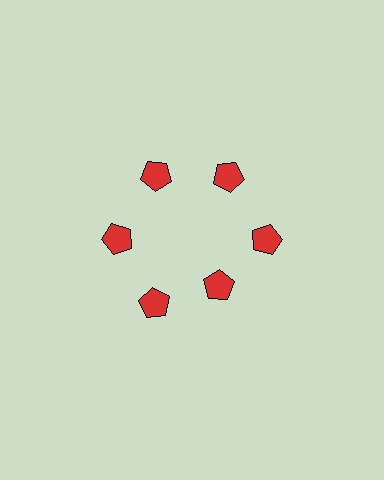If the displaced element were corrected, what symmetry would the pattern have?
It would have 6-fold rotational symmetry — the pattern would map onto itself every 60 degrees.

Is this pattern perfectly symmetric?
No. The 6 red pentagons are arranged in a ring, but one element near the 5 o'clock position is pulled inward toward the center, breaking the 6-fold rotational symmetry.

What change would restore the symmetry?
The symmetry would be restored by moving it outward, back onto the ring so that all 6 pentagons sit at equal angles and equal distance from the center.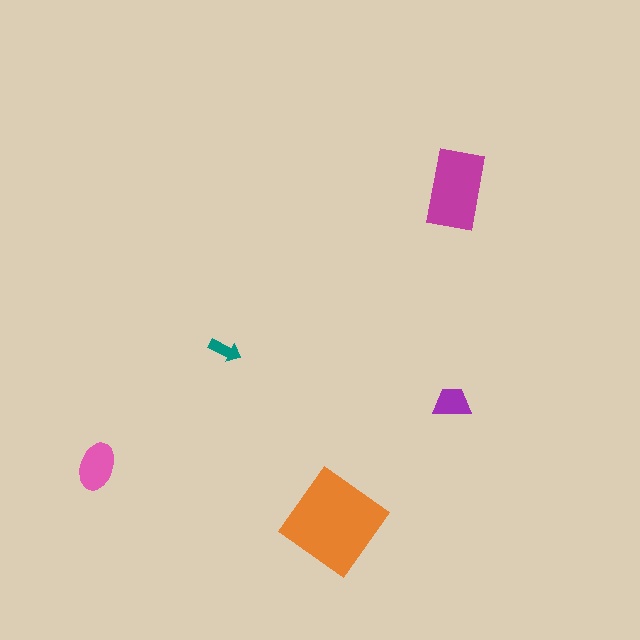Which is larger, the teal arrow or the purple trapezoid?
The purple trapezoid.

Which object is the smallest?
The teal arrow.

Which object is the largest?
The orange diamond.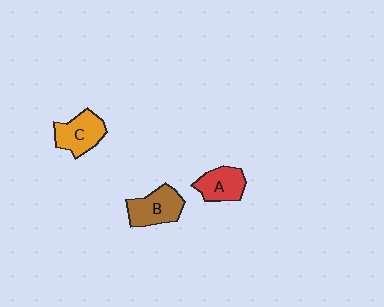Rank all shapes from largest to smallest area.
From largest to smallest: B (brown), C (orange), A (red).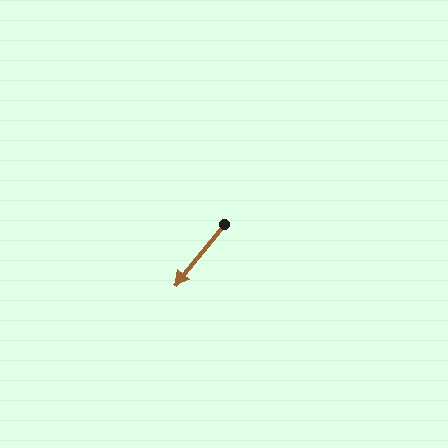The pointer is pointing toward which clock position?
Roughly 7 o'clock.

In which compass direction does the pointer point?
Southwest.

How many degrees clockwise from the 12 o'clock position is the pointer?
Approximately 219 degrees.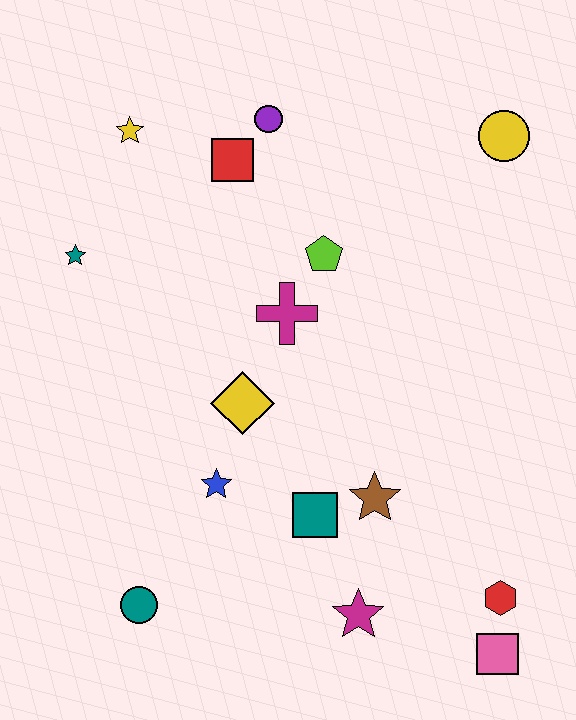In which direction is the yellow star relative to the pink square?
The yellow star is above the pink square.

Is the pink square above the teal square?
No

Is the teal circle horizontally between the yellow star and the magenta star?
Yes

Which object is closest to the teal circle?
The blue star is closest to the teal circle.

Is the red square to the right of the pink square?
No